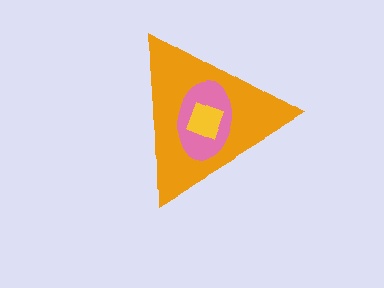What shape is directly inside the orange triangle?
The pink ellipse.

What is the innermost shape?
The yellow diamond.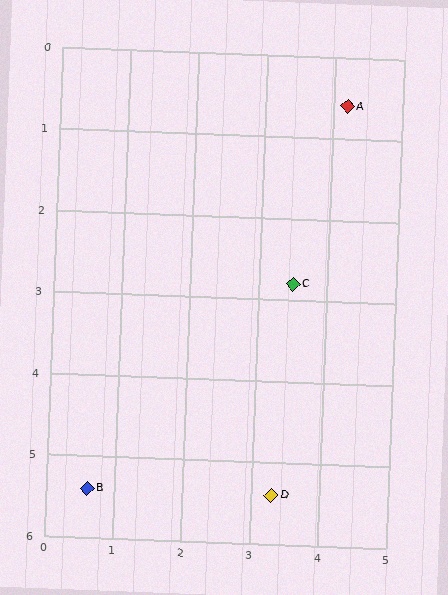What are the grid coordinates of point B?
Point B is at approximately (0.6, 5.4).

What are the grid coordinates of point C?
Point C is at approximately (3.5, 2.8).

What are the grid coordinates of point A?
Point A is at approximately (4.2, 0.6).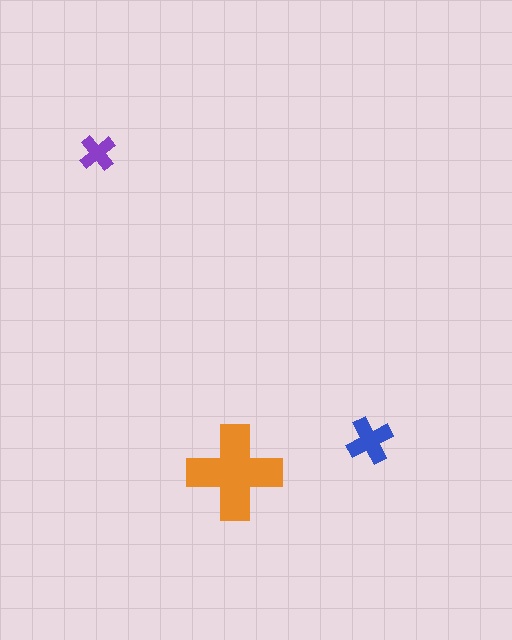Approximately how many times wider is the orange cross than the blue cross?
About 2 times wider.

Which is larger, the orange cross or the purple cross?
The orange one.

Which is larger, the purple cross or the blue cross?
The blue one.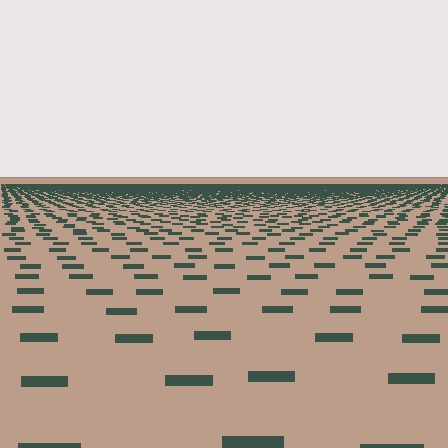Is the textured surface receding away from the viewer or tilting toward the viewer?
The surface is receding away from the viewer. Texture elements get smaller and denser toward the top.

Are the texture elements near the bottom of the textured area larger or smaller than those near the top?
Larger. Near the bottom, elements are closer to the viewer and appear at a bigger on-screen size.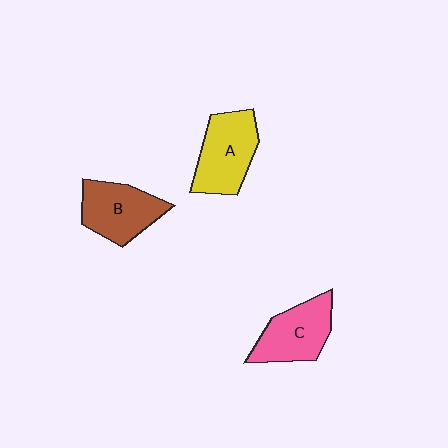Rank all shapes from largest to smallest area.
From largest to smallest: A (yellow), B (brown), C (pink).